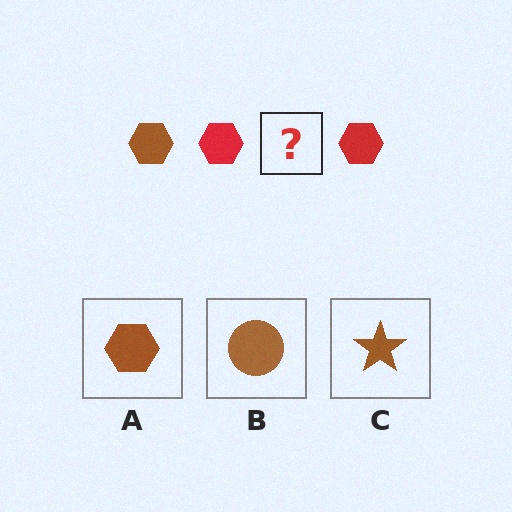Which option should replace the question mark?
Option A.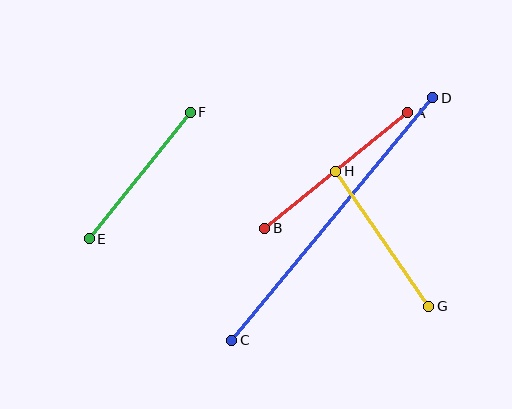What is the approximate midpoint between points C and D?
The midpoint is at approximately (332, 219) pixels.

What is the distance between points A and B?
The distance is approximately 183 pixels.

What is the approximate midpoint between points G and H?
The midpoint is at approximately (382, 239) pixels.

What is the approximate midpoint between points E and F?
The midpoint is at approximately (140, 175) pixels.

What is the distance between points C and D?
The distance is approximately 315 pixels.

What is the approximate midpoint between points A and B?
The midpoint is at approximately (336, 171) pixels.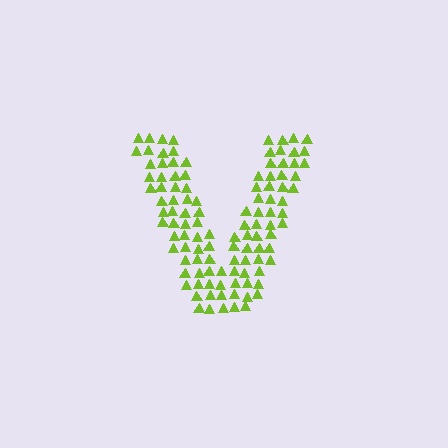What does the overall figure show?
The overall figure shows the letter V.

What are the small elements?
The small elements are triangles.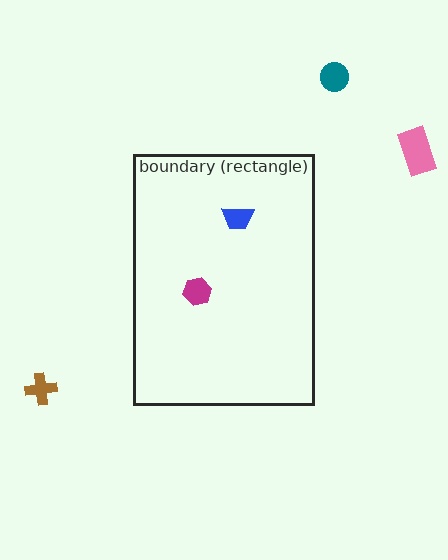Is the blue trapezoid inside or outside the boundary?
Inside.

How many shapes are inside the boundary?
2 inside, 3 outside.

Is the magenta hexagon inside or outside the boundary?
Inside.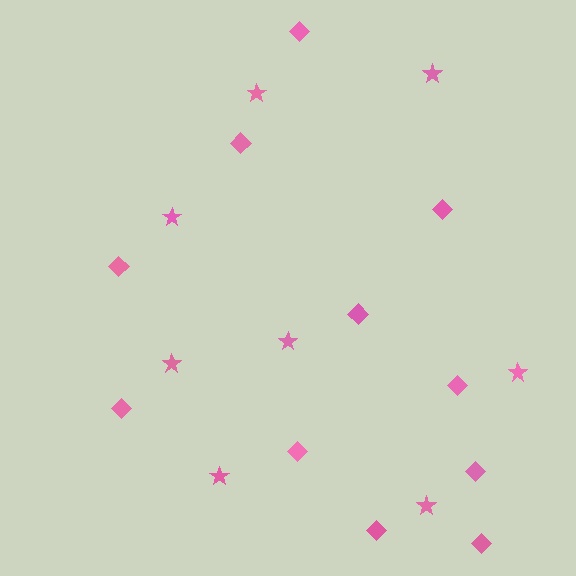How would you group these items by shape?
There are 2 groups: one group of stars (8) and one group of diamonds (11).